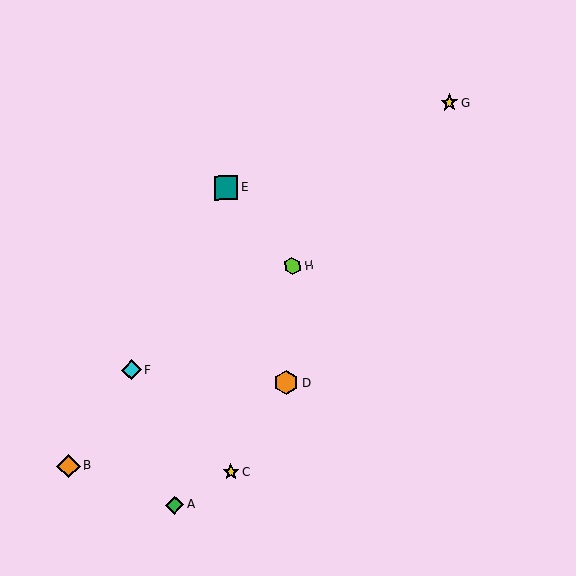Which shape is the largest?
The orange hexagon (labeled D) is the largest.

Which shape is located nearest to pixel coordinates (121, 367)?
The cyan diamond (labeled F) at (131, 370) is nearest to that location.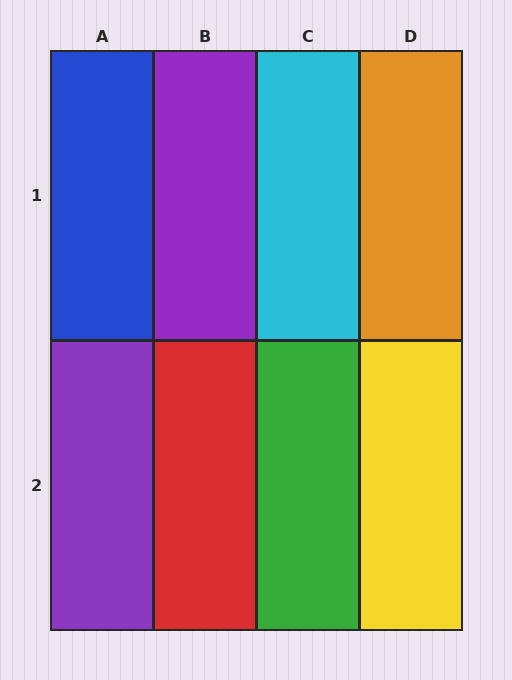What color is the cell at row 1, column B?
Purple.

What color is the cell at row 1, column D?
Orange.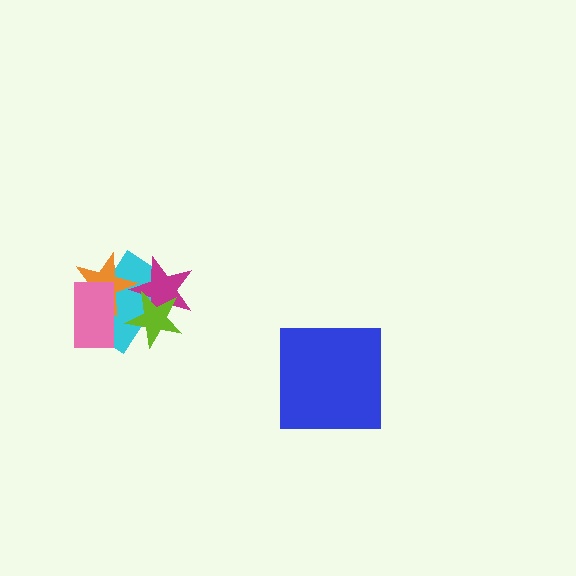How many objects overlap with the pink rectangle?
2 objects overlap with the pink rectangle.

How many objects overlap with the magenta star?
3 objects overlap with the magenta star.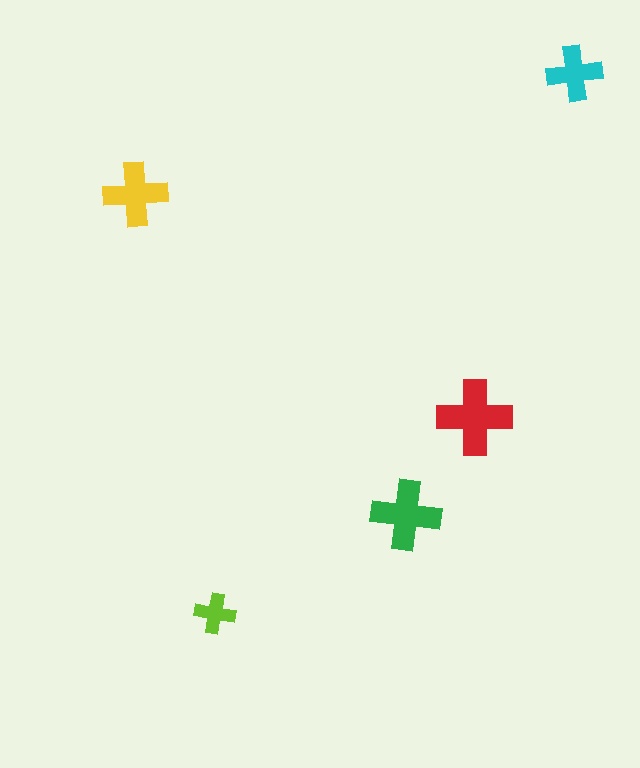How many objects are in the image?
There are 5 objects in the image.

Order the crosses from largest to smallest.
the red one, the green one, the yellow one, the cyan one, the lime one.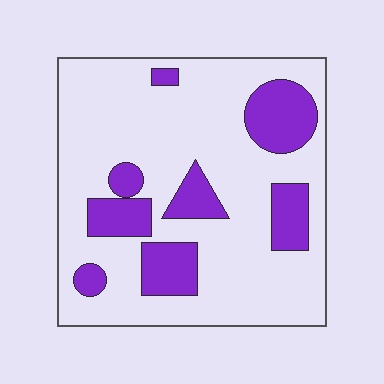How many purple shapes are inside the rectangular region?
8.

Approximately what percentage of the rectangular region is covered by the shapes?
Approximately 25%.